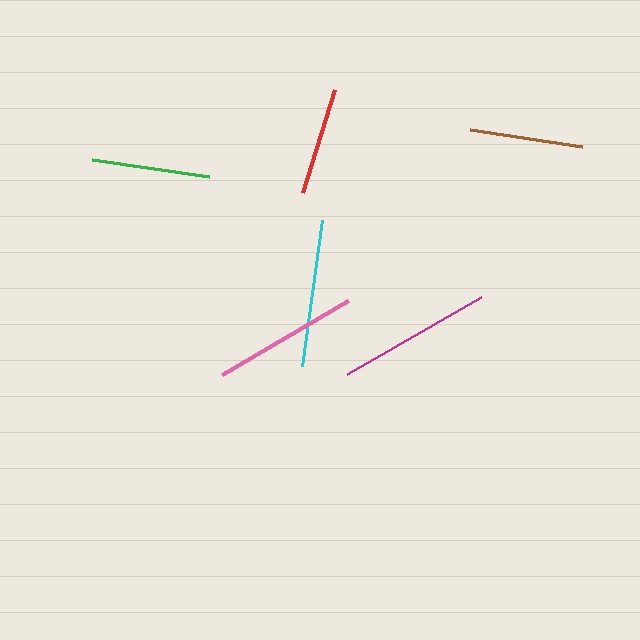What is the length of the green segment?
The green segment is approximately 118 pixels long.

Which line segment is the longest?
The magenta line is the longest at approximately 154 pixels.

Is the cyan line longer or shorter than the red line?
The cyan line is longer than the red line.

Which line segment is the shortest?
The red line is the shortest at approximately 107 pixels.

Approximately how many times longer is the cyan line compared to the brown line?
The cyan line is approximately 1.3 times the length of the brown line.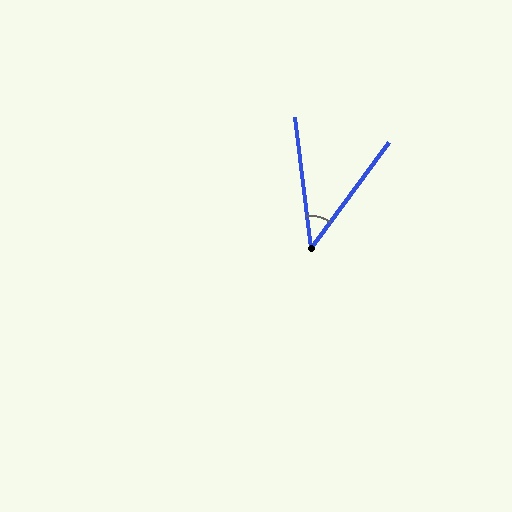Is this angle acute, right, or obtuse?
It is acute.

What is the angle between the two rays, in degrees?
Approximately 43 degrees.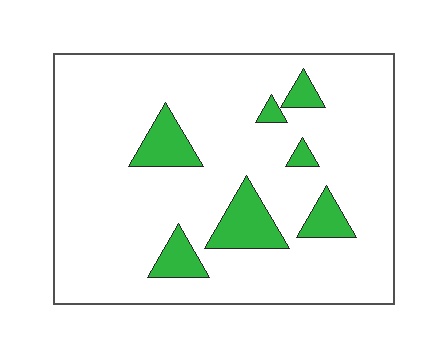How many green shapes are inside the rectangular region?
7.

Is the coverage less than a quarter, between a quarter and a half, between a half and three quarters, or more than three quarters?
Less than a quarter.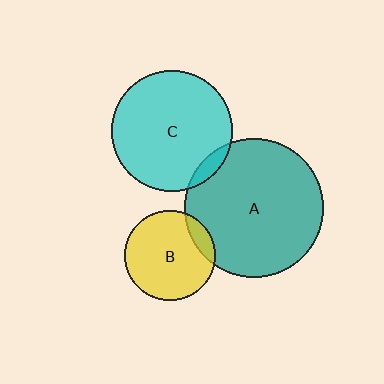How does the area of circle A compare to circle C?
Approximately 1.3 times.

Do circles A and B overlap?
Yes.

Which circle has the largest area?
Circle A (teal).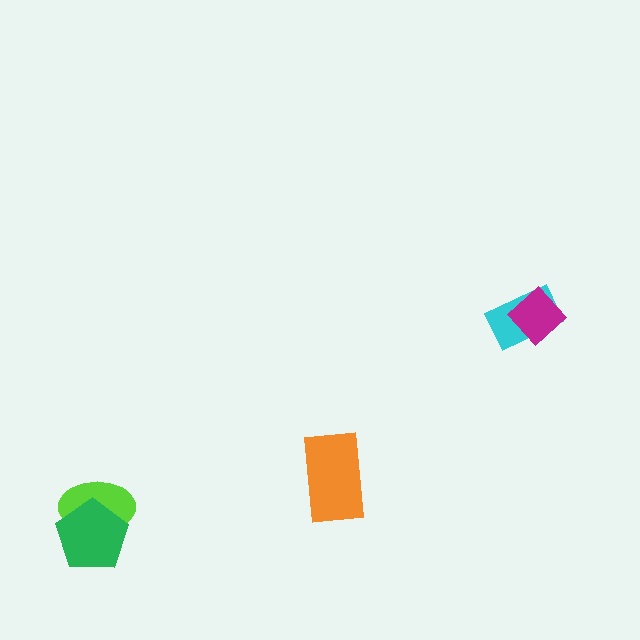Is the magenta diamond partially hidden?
No, no other shape covers it.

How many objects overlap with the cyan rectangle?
1 object overlaps with the cyan rectangle.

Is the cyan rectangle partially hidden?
Yes, it is partially covered by another shape.